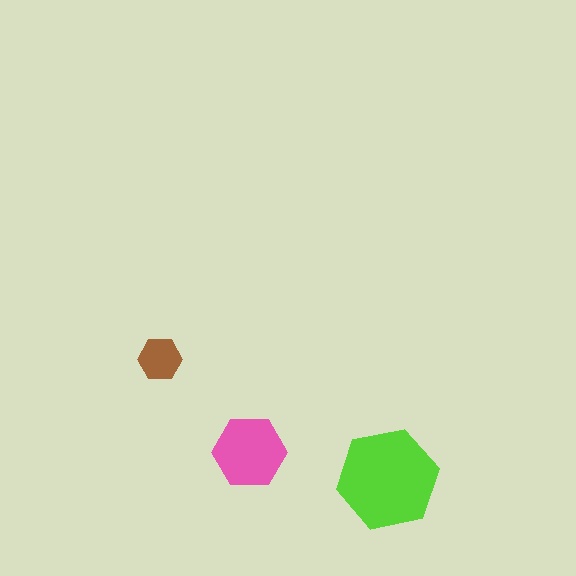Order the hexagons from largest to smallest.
the lime one, the pink one, the brown one.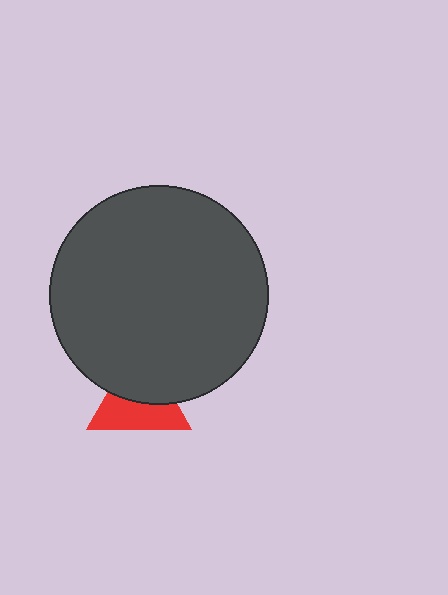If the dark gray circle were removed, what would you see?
You would see the complete red triangle.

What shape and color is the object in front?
The object in front is a dark gray circle.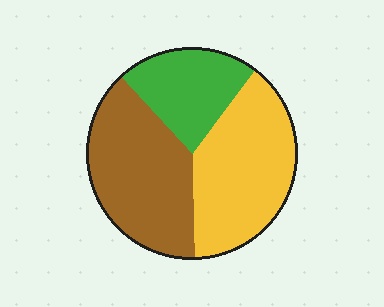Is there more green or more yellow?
Yellow.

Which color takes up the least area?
Green, at roughly 20%.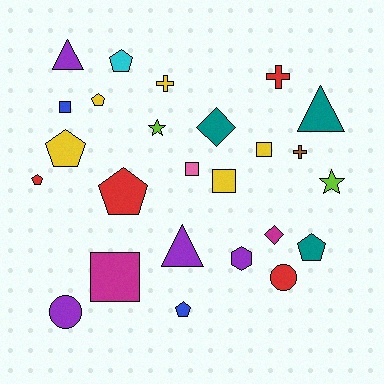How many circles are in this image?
There are 2 circles.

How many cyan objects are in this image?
There is 1 cyan object.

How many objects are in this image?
There are 25 objects.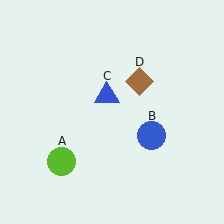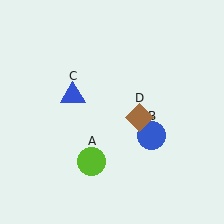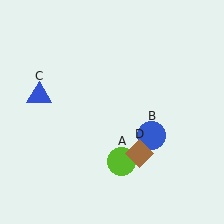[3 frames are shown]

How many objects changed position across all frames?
3 objects changed position: lime circle (object A), blue triangle (object C), brown diamond (object D).